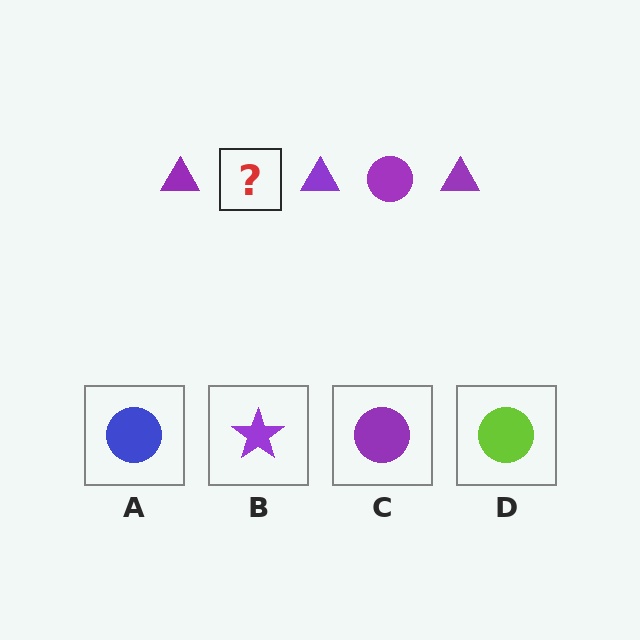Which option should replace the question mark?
Option C.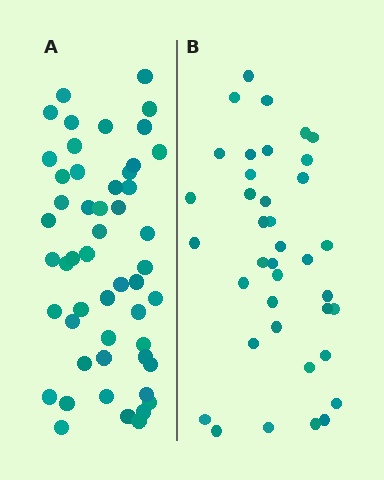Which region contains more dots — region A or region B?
Region A (the left region) has more dots.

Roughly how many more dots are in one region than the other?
Region A has approximately 15 more dots than region B.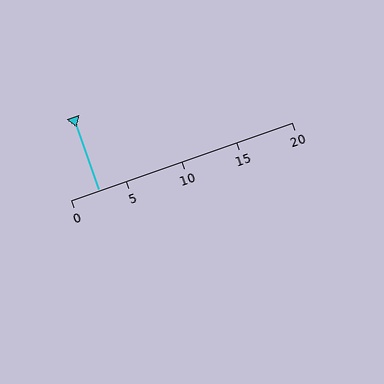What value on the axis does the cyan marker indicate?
The marker indicates approximately 2.5.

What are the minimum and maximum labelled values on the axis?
The axis runs from 0 to 20.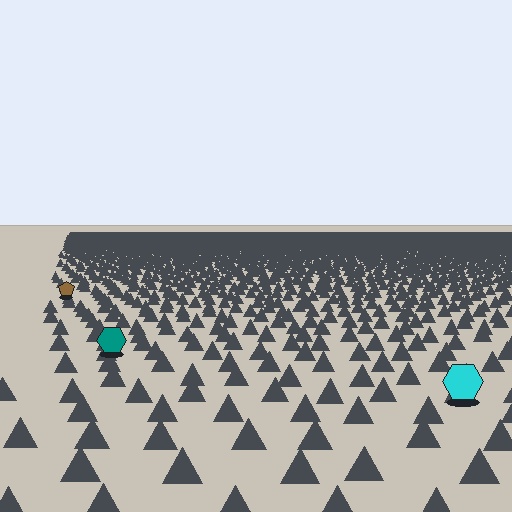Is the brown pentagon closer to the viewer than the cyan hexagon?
No. The cyan hexagon is closer — you can tell from the texture gradient: the ground texture is coarser near it.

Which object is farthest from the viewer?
The brown pentagon is farthest from the viewer. It appears smaller and the ground texture around it is denser.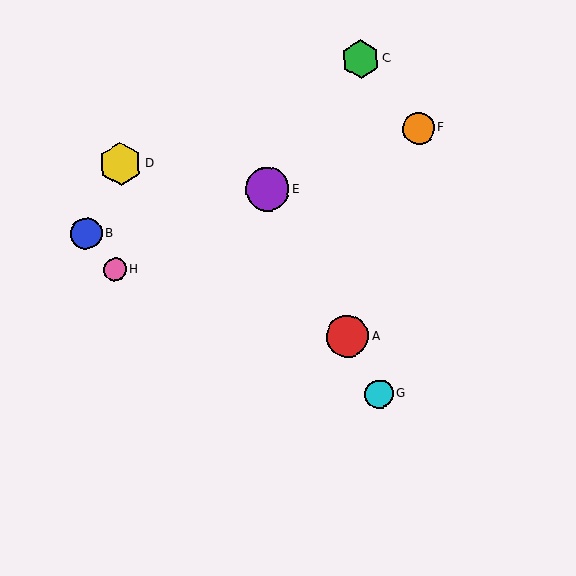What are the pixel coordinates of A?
Object A is at (348, 336).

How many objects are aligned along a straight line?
3 objects (A, E, G) are aligned along a straight line.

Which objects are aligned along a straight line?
Objects A, E, G are aligned along a straight line.